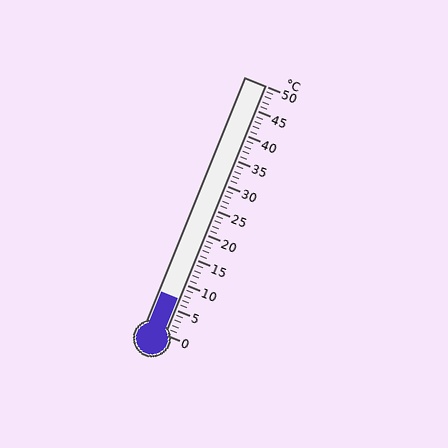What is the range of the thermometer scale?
The thermometer scale ranges from 0°C to 50°C.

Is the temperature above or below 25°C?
The temperature is below 25°C.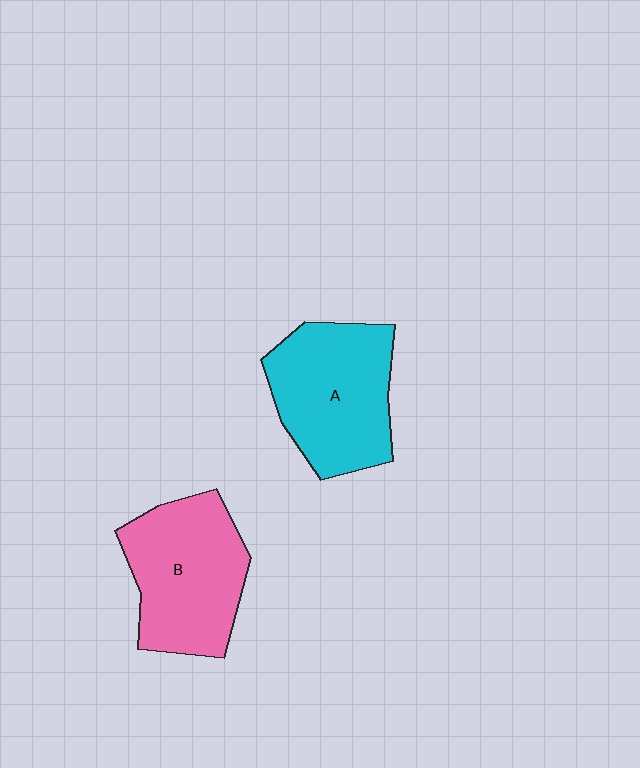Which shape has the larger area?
Shape A (cyan).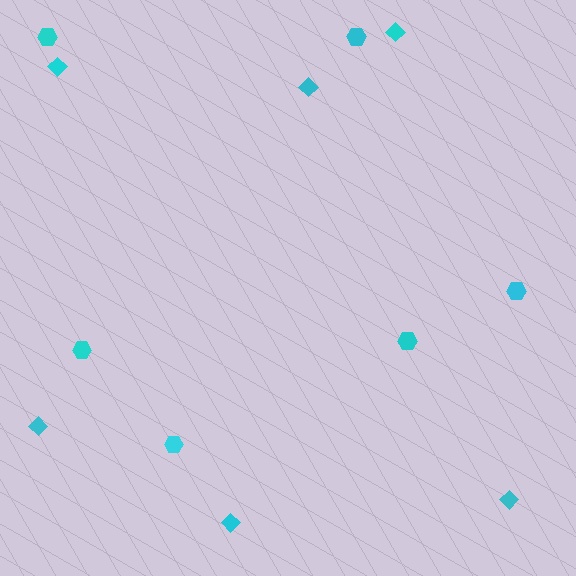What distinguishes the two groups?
There are 2 groups: one group of hexagons (6) and one group of diamonds (6).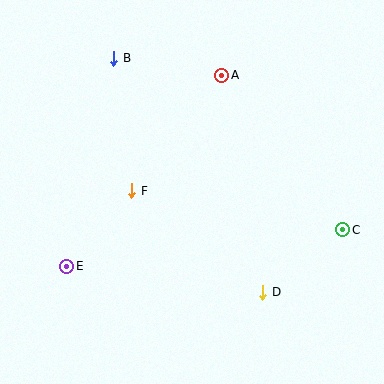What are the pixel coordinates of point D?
Point D is at (263, 292).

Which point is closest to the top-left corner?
Point B is closest to the top-left corner.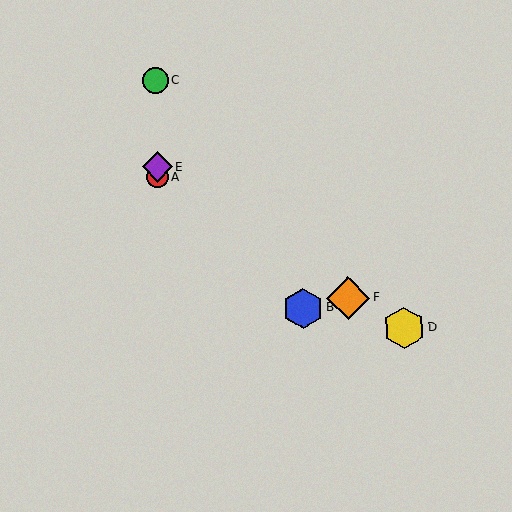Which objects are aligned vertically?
Objects A, C, E are aligned vertically.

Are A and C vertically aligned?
Yes, both are at x≈158.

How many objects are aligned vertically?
3 objects (A, C, E) are aligned vertically.